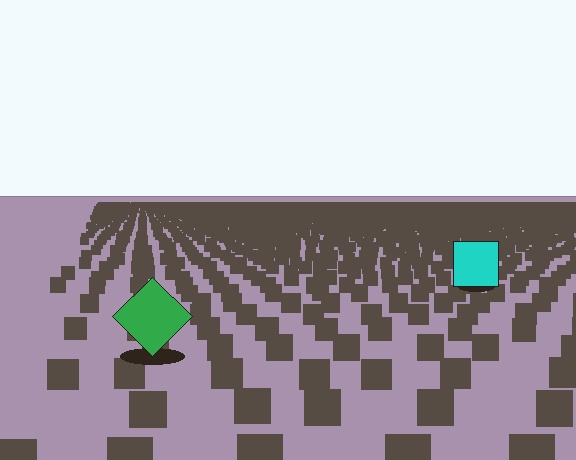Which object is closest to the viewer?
The green diamond is closest. The texture marks near it are larger and more spread out.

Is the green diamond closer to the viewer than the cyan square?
Yes. The green diamond is closer — you can tell from the texture gradient: the ground texture is coarser near it.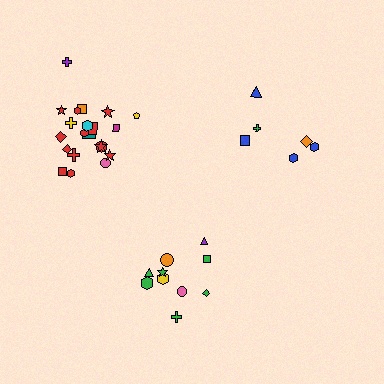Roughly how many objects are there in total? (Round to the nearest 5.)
Roughly 40 objects in total.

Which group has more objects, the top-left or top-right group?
The top-left group.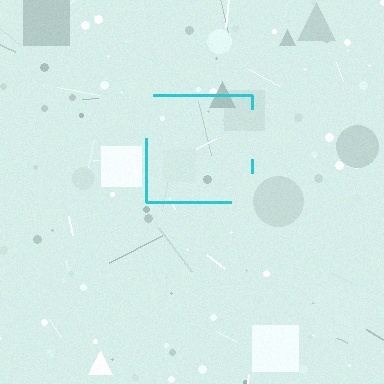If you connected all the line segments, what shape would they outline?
They would outline a square.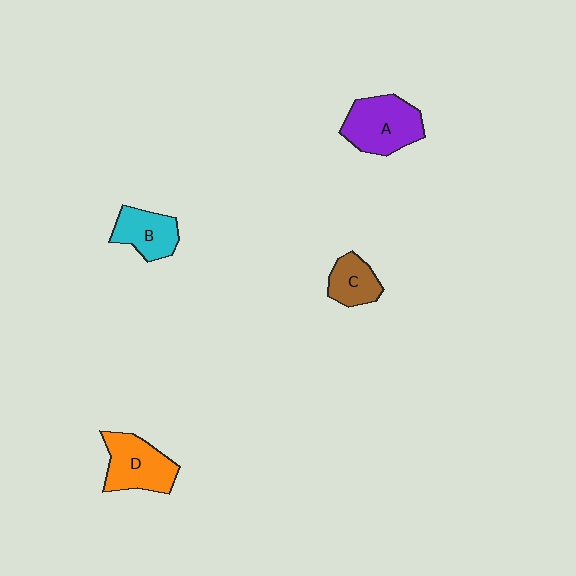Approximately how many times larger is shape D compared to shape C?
Approximately 1.6 times.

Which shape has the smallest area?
Shape C (brown).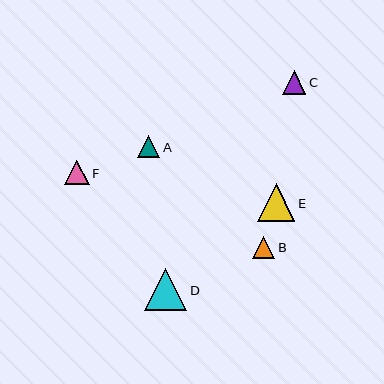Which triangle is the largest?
Triangle D is the largest with a size of approximately 42 pixels.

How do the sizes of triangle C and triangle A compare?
Triangle C and triangle A are approximately the same size.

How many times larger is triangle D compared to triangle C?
Triangle D is approximately 1.8 times the size of triangle C.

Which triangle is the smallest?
Triangle A is the smallest with a size of approximately 22 pixels.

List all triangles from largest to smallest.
From largest to smallest: D, E, F, C, B, A.